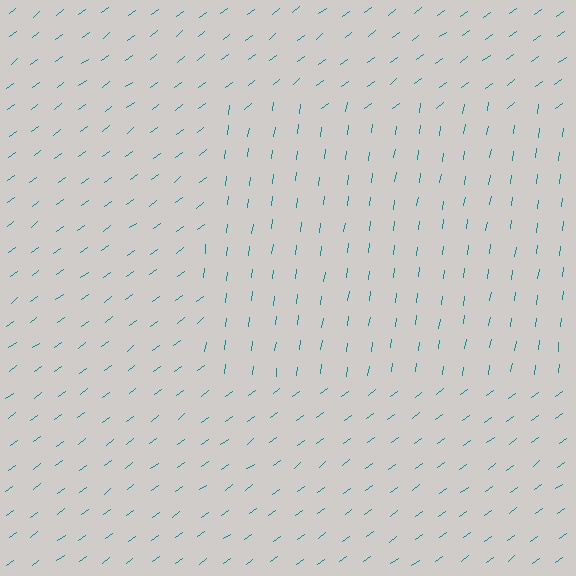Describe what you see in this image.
The image is filled with small teal line segments. A rectangle region in the image has lines oriented differently from the surrounding lines, creating a visible texture boundary.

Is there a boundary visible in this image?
Yes, there is a texture boundary formed by a change in line orientation.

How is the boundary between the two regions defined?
The boundary is defined purely by a change in line orientation (approximately 45 degrees difference). All lines are the same color and thickness.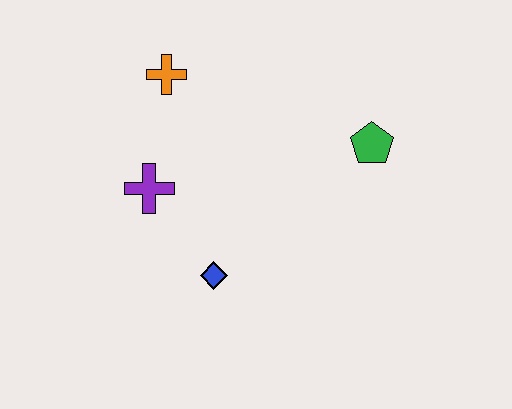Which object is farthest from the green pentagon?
The purple cross is farthest from the green pentagon.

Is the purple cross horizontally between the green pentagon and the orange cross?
No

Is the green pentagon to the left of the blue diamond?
No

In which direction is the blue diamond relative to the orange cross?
The blue diamond is below the orange cross.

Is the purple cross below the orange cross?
Yes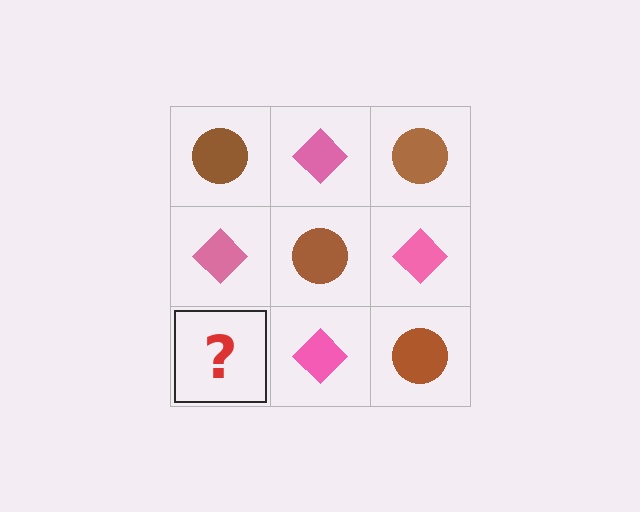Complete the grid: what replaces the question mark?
The question mark should be replaced with a brown circle.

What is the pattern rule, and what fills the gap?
The rule is that it alternates brown circle and pink diamond in a checkerboard pattern. The gap should be filled with a brown circle.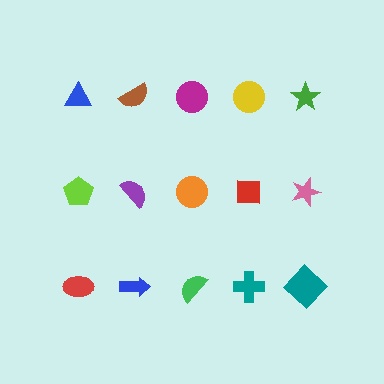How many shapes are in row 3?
5 shapes.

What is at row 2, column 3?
An orange circle.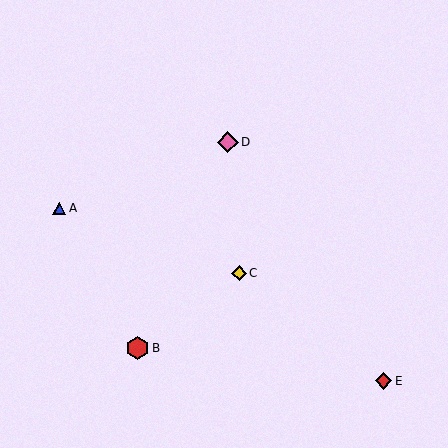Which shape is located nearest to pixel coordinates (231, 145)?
The pink diamond (labeled D) at (228, 142) is nearest to that location.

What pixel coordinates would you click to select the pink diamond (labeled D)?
Click at (228, 142) to select the pink diamond D.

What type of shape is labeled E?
Shape E is a red diamond.